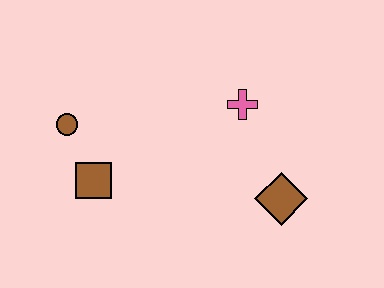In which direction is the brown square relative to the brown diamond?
The brown square is to the left of the brown diamond.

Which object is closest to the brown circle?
The brown square is closest to the brown circle.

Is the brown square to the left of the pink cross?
Yes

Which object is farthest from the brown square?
The brown diamond is farthest from the brown square.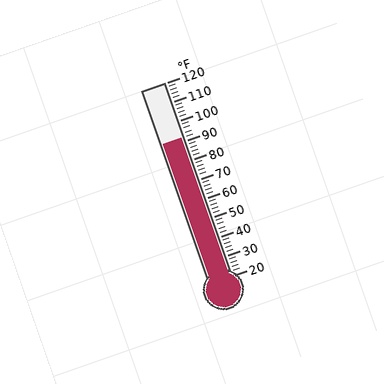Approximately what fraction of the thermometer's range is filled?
The thermometer is filled to approximately 70% of its range.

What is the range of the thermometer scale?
The thermometer scale ranges from 20°F to 120°F.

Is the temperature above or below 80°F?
The temperature is above 80°F.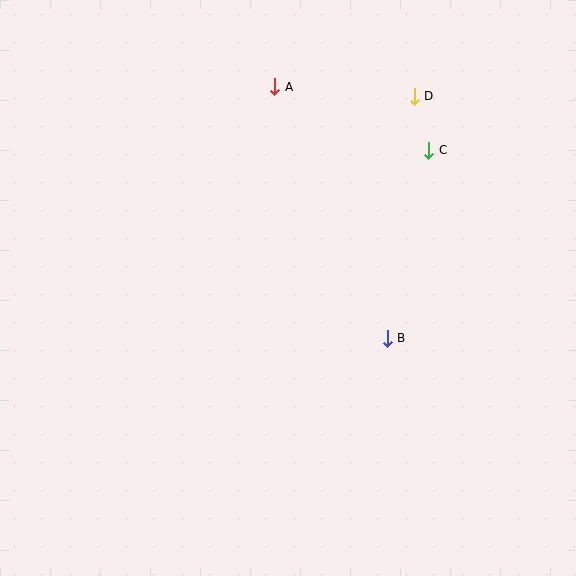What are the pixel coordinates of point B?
Point B is at (387, 338).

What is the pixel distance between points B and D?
The distance between B and D is 243 pixels.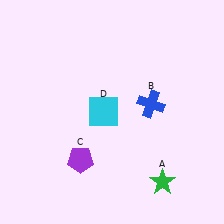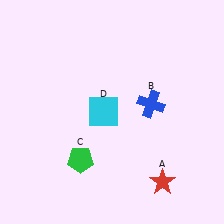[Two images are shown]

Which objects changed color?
A changed from green to red. C changed from purple to green.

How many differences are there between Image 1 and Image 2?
There are 2 differences between the two images.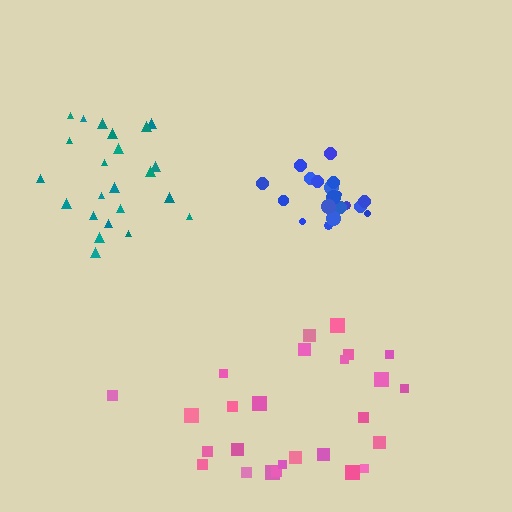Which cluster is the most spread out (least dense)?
Pink.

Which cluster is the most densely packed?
Blue.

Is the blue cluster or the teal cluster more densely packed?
Blue.